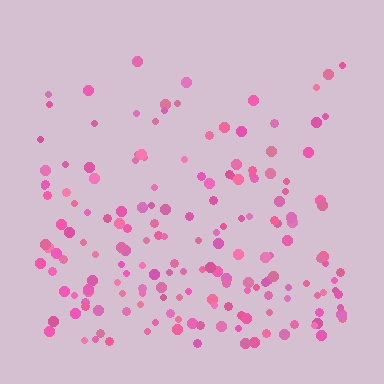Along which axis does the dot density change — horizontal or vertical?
Vertical.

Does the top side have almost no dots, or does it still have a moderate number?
Still a moderate number, just noticeably fewer than the bottom.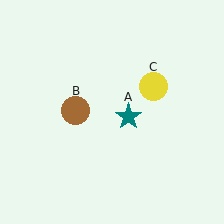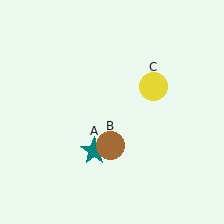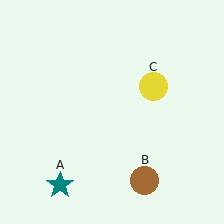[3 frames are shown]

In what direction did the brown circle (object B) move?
The brown circle (object B) moved down and to the right.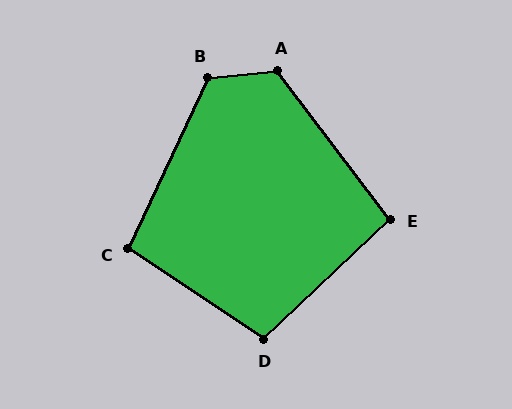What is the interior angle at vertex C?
Approximately 99 degrees (obtuse).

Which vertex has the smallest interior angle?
E, at approximately 96 degrees.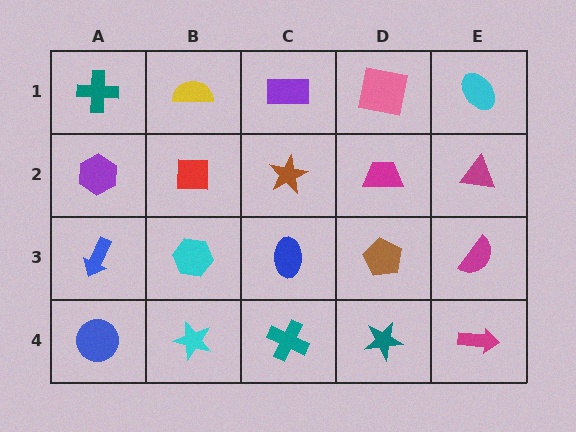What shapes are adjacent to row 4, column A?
A blue arrow (row 3, column A), a cyan star (row 4, column B).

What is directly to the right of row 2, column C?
A magenta trapezoid.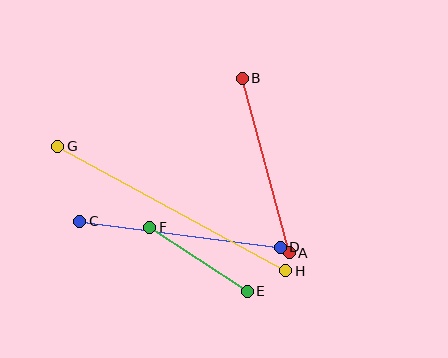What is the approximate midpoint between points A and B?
The midpoint is at approximately (266, 166) pixels.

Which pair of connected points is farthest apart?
Points G and H are farthest apart.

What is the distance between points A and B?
The distance is approximately 181 pixels.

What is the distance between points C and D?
The distance is approximately 202 pixels.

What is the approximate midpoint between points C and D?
The midpoint is at approximately (180, 234) pixels.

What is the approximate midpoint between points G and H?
The midpoint is at approximately (172, 209) pixels.